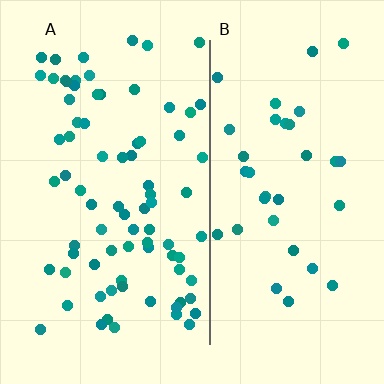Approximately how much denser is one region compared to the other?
Approximately 2.2× — region A over region B.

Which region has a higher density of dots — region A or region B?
A (the left).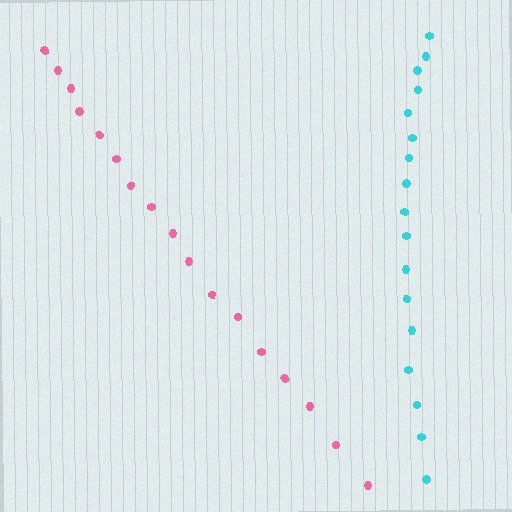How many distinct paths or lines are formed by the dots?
There are 2 distinct paths.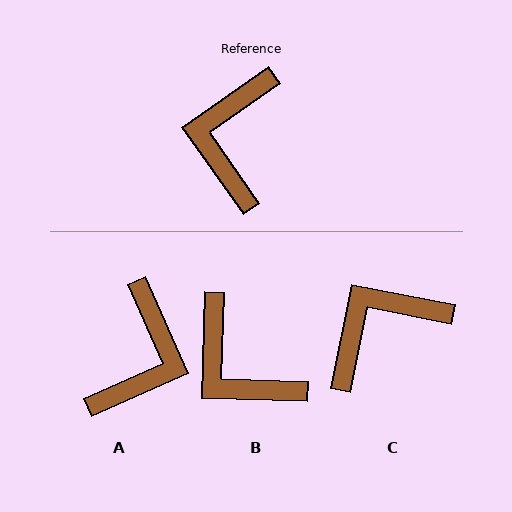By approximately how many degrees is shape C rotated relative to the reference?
Approximately 46 degrees clockwise.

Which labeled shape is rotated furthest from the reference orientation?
A, about 169 degrees away.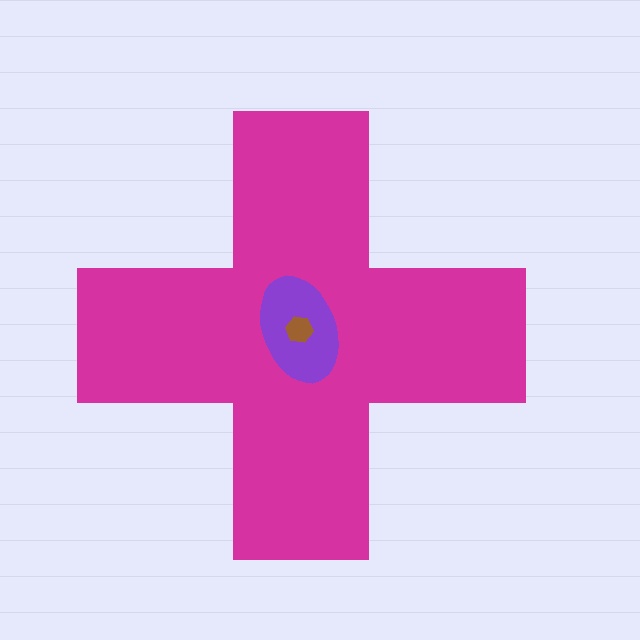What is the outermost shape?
The magenta cross.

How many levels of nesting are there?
3.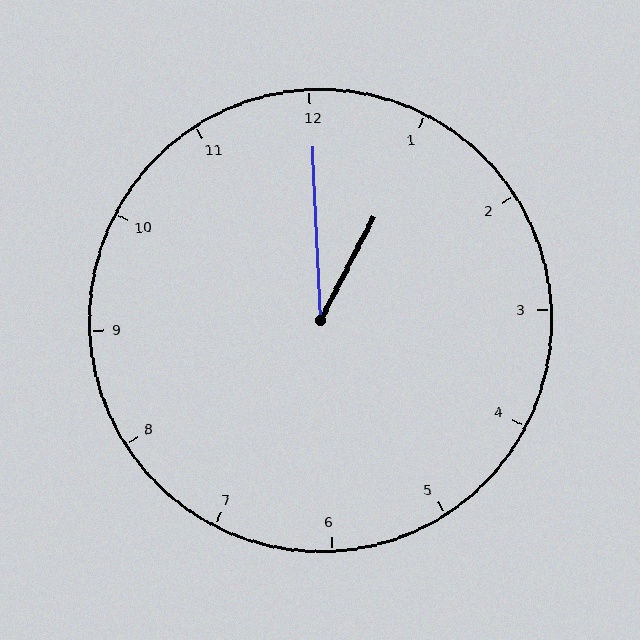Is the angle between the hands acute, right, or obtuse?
It is acute.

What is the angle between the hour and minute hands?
Approximately 30 degrees.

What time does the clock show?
1:00.